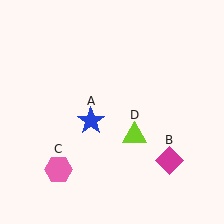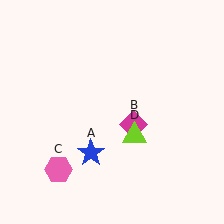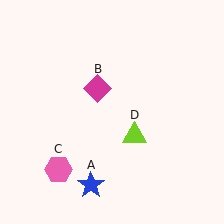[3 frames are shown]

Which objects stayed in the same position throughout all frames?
Pink hexagon (object C) and lime triangle (object D) remained stationary.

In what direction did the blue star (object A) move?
The blue star (object A) moved down.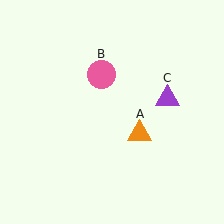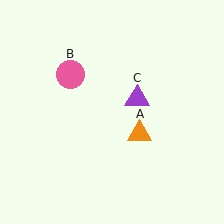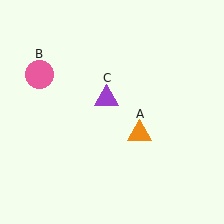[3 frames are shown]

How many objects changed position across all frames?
2 objects changed position: pink circle (object B), purple triangle (object C).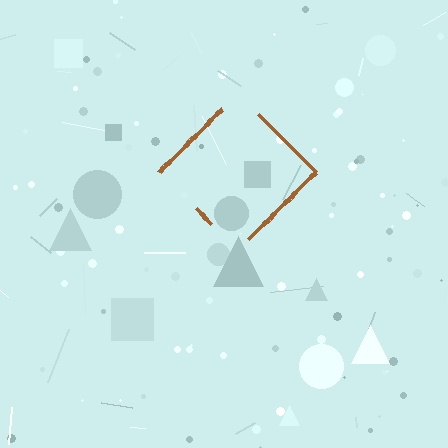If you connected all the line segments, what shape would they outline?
They would outline a diamond.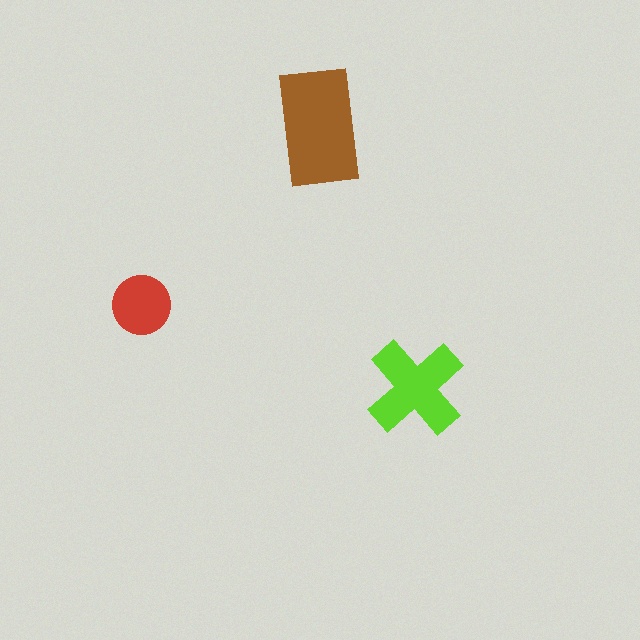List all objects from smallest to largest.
The red circle, the lime cross, the brown rectangle.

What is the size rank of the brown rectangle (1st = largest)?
1st.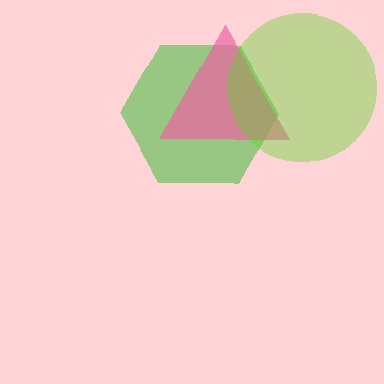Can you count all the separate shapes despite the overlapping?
Yes, there are 3 separate shapes.